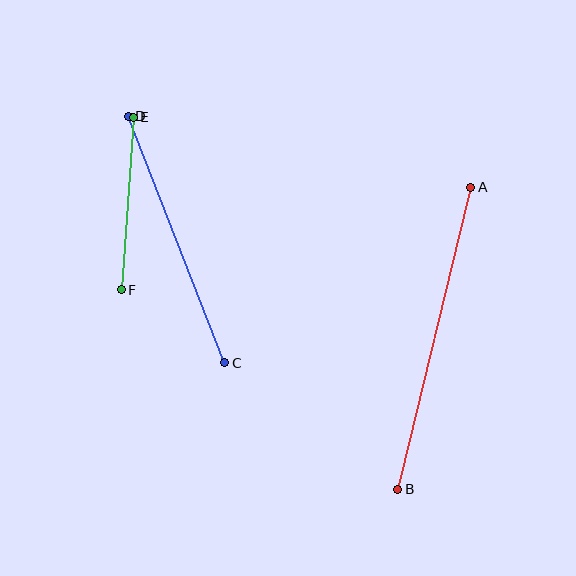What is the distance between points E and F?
The distance is approximately 173 pixels.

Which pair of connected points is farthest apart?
Points A and B are farthest apart.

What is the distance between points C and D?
The distance is approximately 265 pixels.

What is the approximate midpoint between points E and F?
The midpoint is at approximately (127, 203) pixels.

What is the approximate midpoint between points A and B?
The midpoint is at approximately (434, 338) pixels.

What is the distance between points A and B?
The distance is approximately 311 pixels.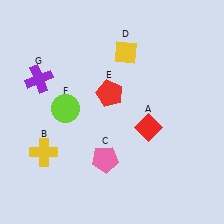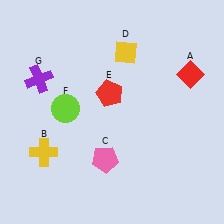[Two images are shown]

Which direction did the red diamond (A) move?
The red diamond (A) moved up.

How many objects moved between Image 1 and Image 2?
1 object moved between the two images.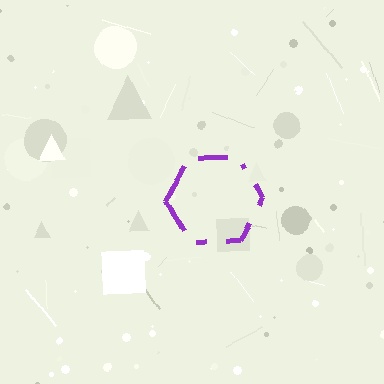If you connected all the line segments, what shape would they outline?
They would outline a hexagon.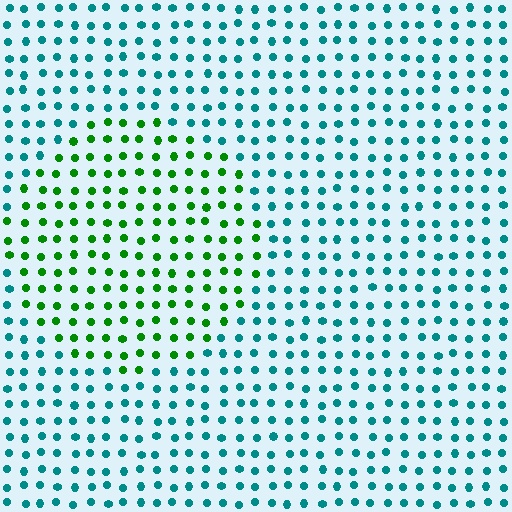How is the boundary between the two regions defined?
The boundary is defined purely by a slight shift in hue (about 57 degrees). Spacing, size, and orientation are identical on both sides.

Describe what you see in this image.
The image is filled with small teal elements in a uniform arrangement. A circle-shaped region is visible where the elements are tinted to a slightly different hue, forming a subtle color boundary.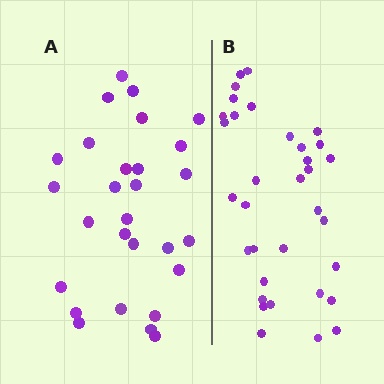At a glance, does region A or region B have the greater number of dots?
Region B (the right region) has more dots.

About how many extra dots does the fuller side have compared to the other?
Region B has about 6 more dots than region A.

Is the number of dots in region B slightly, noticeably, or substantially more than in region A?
Region B has only slightly more — the two regions are fairly close. The ratio is roughly 1.2 to 1.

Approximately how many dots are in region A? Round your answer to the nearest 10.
About 30 dots. (The exact count is 28, which rounds to 30.)